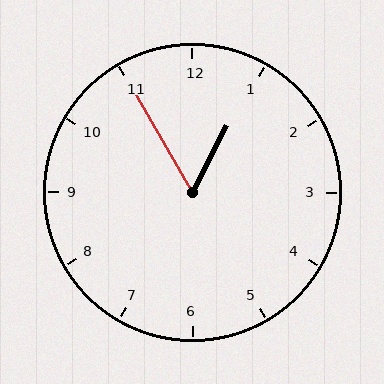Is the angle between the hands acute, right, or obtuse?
It is acute.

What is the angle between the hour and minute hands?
Approximately 58 degrees.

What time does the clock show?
12:55.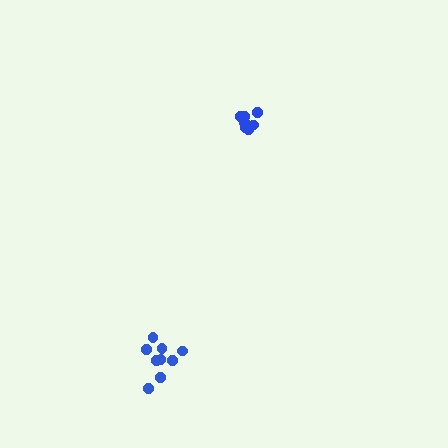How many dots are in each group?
Group 1: 9 dots, Group 2: 8 dots (17 total).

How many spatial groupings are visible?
There are 2 spatial groupings.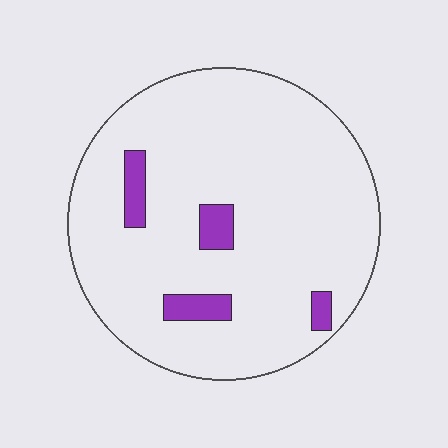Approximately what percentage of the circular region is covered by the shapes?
Approximately 10%.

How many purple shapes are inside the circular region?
4.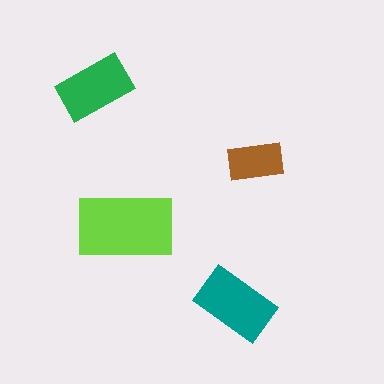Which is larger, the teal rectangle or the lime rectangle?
The lime one.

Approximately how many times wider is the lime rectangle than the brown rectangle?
About 2 times wider.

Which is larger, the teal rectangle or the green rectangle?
The teal one.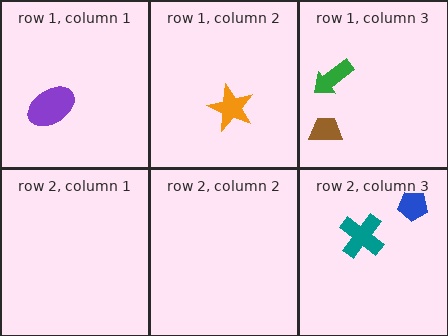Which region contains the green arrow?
The row 1, column 3 region.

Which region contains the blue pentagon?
The row 2, column 3 region.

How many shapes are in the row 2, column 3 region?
2.